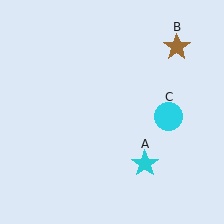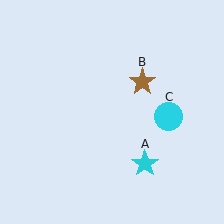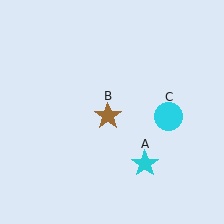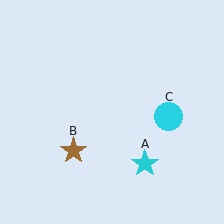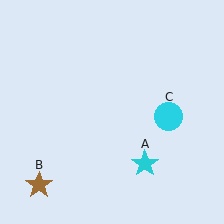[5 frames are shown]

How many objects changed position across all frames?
1 object changed position: brown star (object B).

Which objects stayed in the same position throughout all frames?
Cyan star (object A) and cyan circle (object C) remained stationary.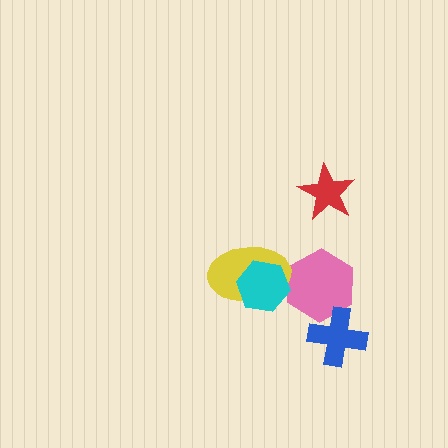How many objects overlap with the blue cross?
1 object overlaps with the blue cross.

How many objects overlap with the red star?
0 objects overlap with the red star.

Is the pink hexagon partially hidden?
Yes, it is partially covered by another shape.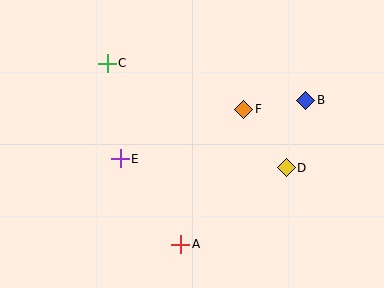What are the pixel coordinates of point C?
Point C is at (107, 63).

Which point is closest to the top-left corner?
Point C is closest to the top-left corner.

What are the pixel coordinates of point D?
Point D is at (286, 168).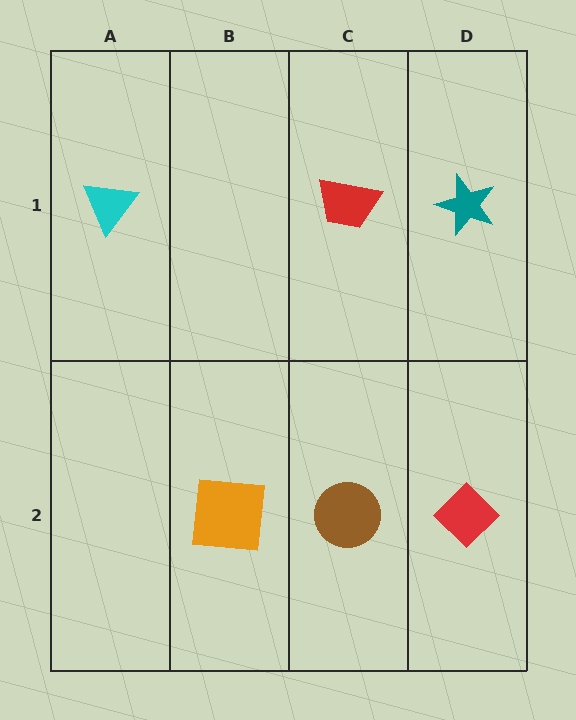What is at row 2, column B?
An orange square.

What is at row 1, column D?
A teal star.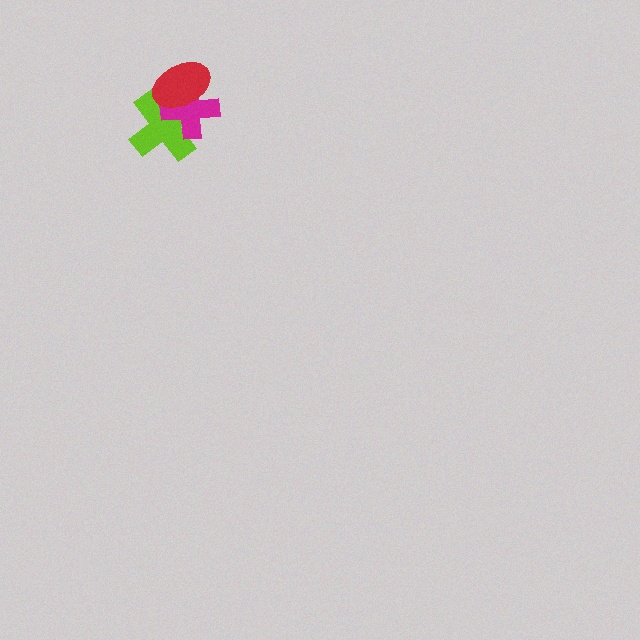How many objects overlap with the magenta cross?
2 objects overlap with the magenta cross.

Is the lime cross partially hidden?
Yes, it is partially covered by another shape.